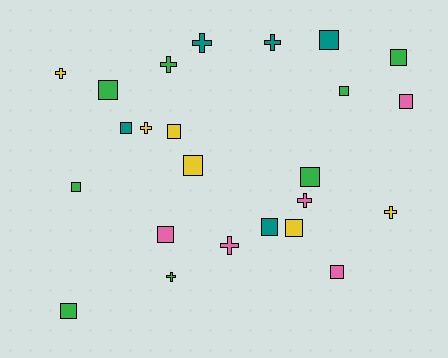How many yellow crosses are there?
There are 3 yellow crosses.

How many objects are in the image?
There are 24 objects.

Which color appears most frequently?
Green, with 8 objects.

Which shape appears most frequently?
Square, with 15 objects.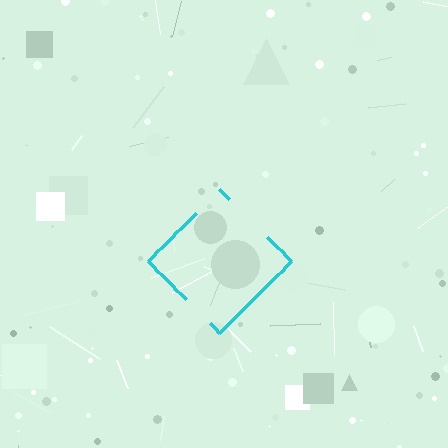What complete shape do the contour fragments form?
The contour fragments form a diamond.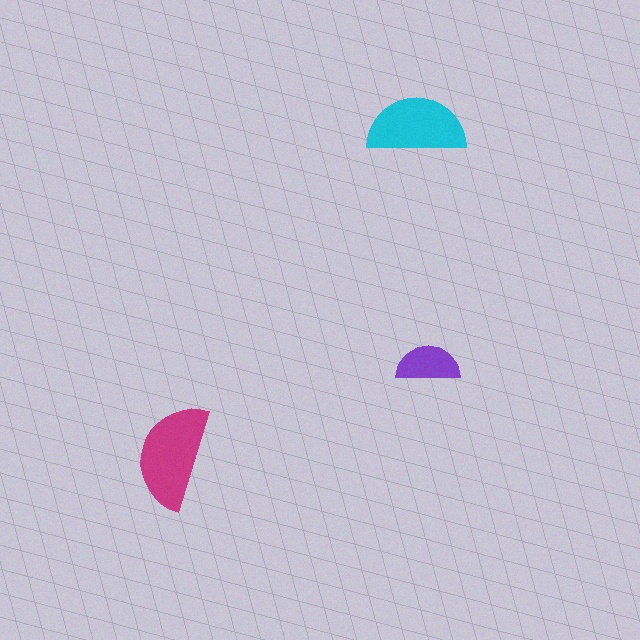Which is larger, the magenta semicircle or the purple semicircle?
The magenta one.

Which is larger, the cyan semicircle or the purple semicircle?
The cyan one.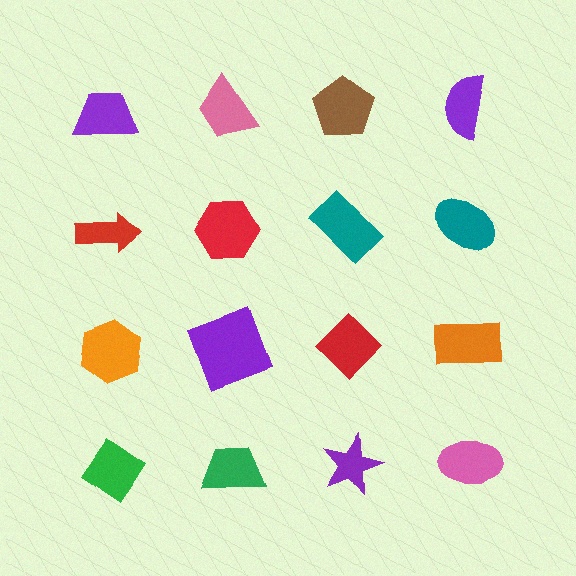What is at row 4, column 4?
A pink ellipse.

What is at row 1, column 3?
A brown pentagon.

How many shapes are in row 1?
4 shapes.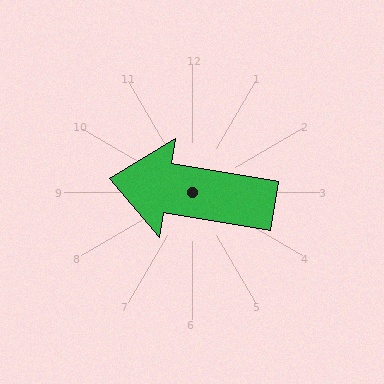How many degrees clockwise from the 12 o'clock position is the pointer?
Approximately 280 degrees.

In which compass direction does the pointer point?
West.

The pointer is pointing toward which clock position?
Roughly 9 o'clock.